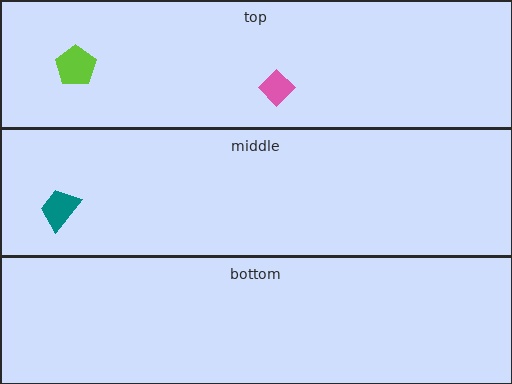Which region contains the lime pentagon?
The top region.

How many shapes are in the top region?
2.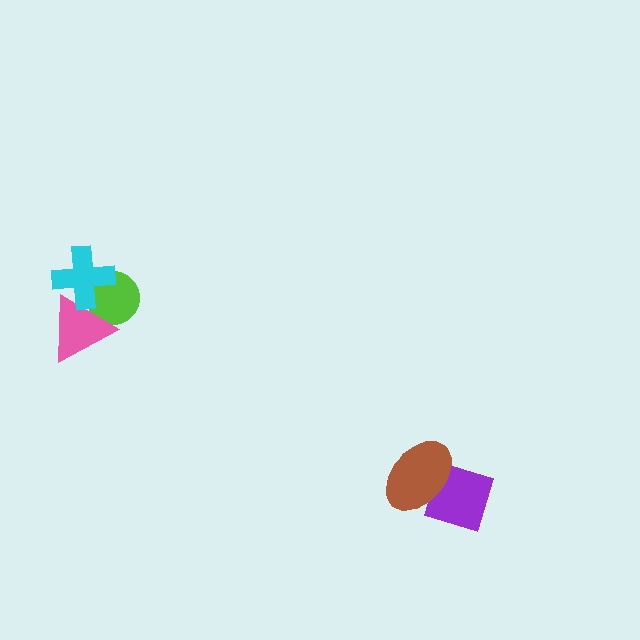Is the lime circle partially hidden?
Yes, it is partially covered by another shape.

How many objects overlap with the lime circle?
2 objects overlap with the lime circle.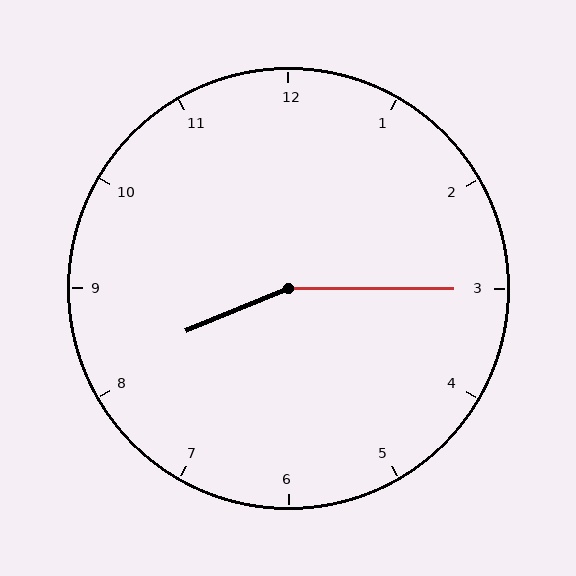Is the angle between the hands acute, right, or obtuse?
It is obtuse.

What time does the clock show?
8:15.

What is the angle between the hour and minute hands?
Approximately 158 degrees.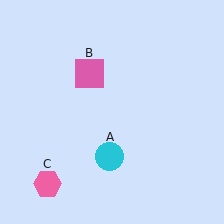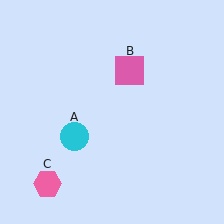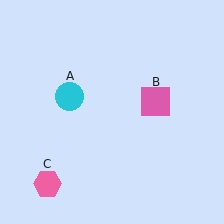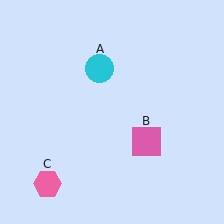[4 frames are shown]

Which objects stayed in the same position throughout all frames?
Pink hexagon (object C) remained stationary.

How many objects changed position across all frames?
2 objects changed position: cyan circle (object A), pink square (object B).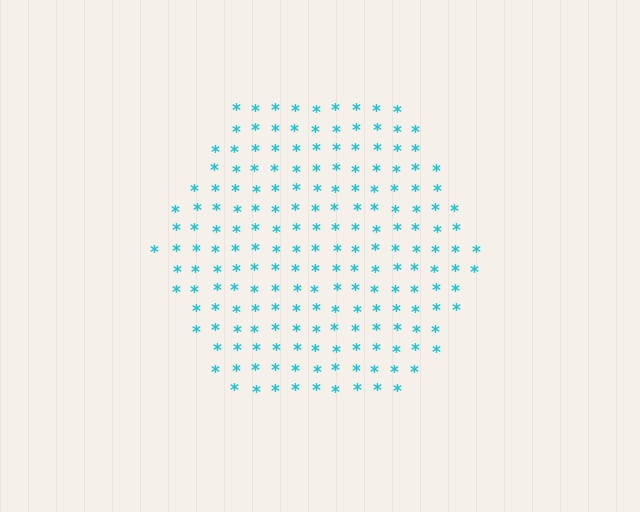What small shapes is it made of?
It is made of small asterisks.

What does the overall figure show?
The overall figure shows a hexagon.